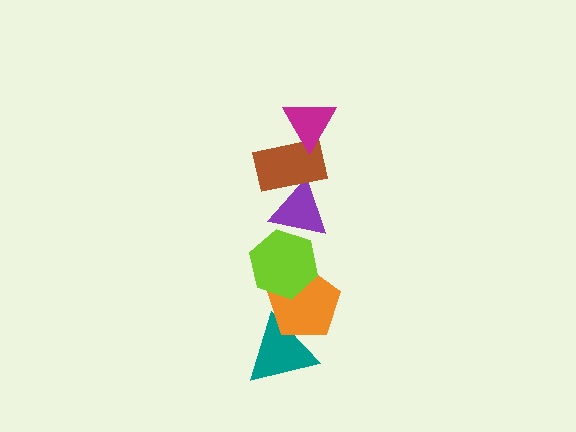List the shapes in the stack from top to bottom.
From top to bottom: the magenta triangle, the brown rectangle, the purple triangle, the lime hexagon, the orange pentagon, the teal triangle.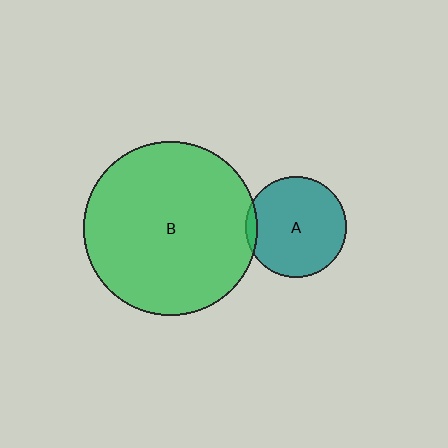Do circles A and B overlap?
Yes.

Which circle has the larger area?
Circle B (green).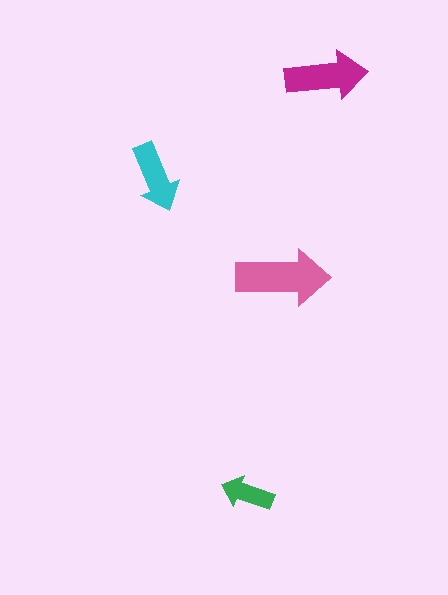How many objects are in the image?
There are 4 objects in the image.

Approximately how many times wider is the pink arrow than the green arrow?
About 2 times wider.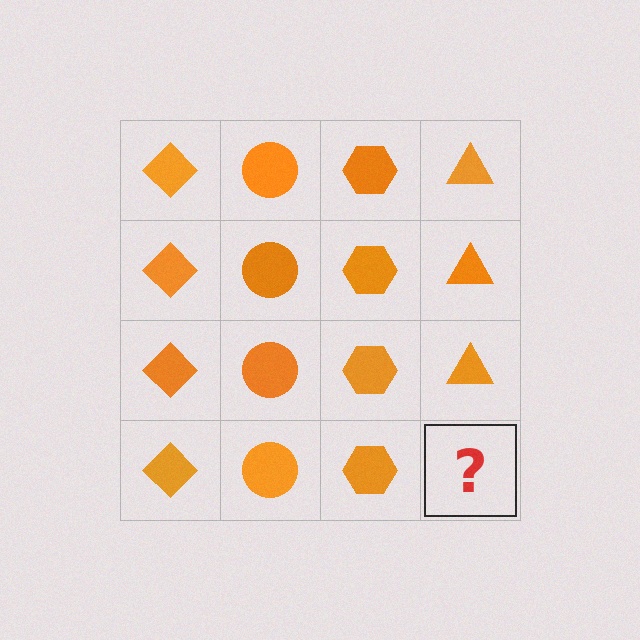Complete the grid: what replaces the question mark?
The question mark should be replaced with an orange triangle.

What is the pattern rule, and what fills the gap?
The rule is that each column has a consistent shape. The gap should be filled with an orange triangle.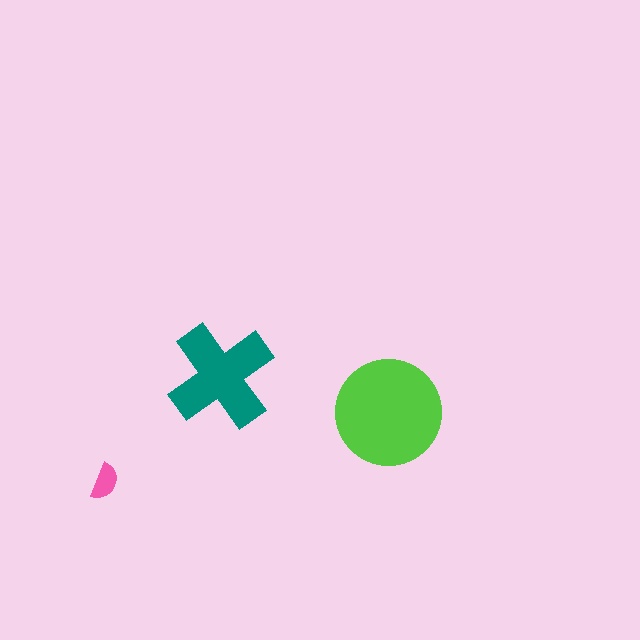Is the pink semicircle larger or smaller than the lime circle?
Smaller.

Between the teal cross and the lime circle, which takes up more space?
The lime circle.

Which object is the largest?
The lime circle.